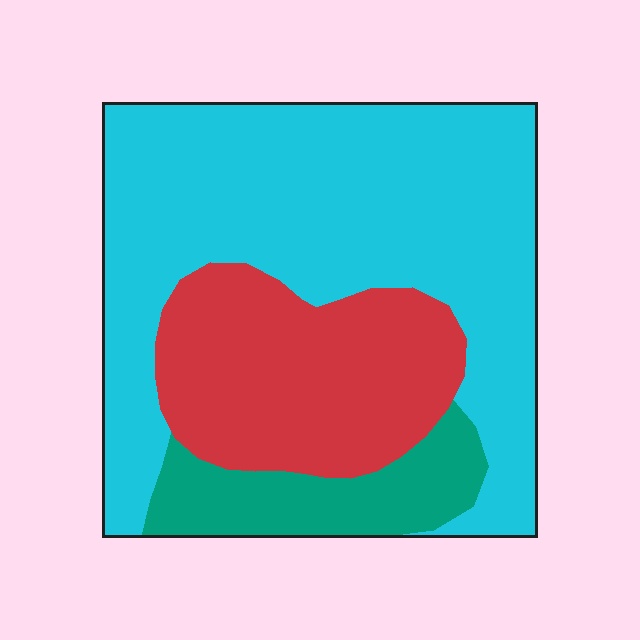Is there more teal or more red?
Red.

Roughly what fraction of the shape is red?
Red covers about 25% of the shape.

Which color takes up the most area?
Cyan, at roughly 60%.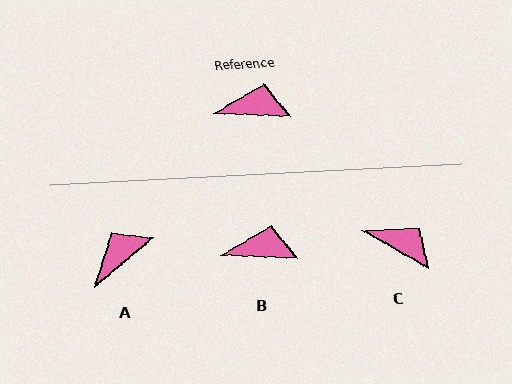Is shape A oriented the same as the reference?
No, it is off by about 42 degrees.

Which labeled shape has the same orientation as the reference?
B.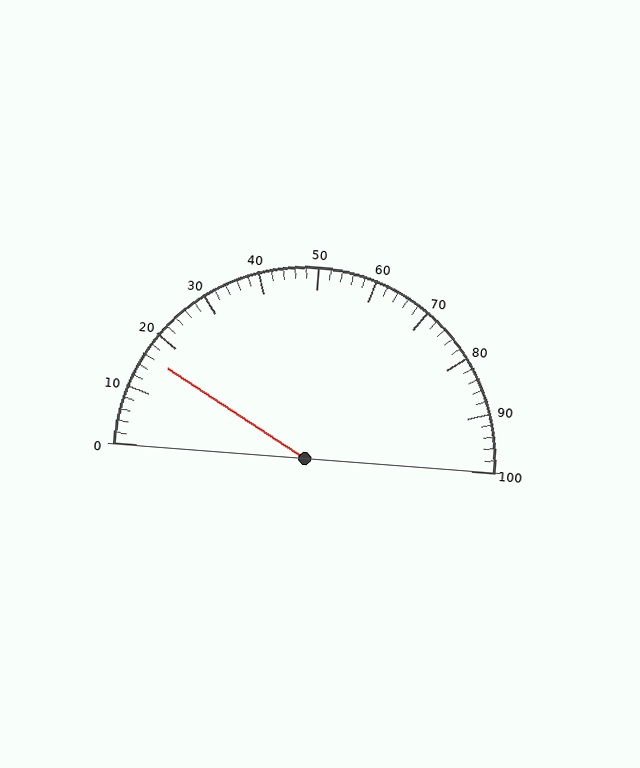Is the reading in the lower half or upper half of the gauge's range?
The reading is in the lower half of the range (0 to 100).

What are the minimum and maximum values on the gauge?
The gauge ranges from 0 to 100.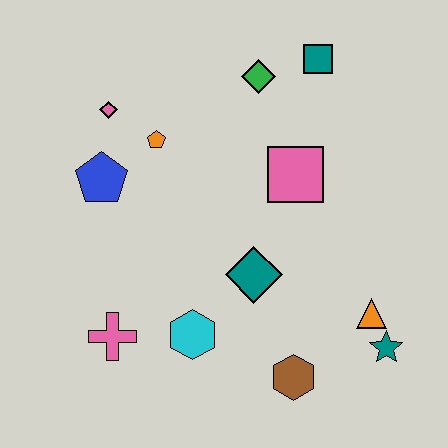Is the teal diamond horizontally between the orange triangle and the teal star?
No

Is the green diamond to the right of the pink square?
No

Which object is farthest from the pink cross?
The teal square is farthest from the pink cross.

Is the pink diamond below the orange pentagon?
No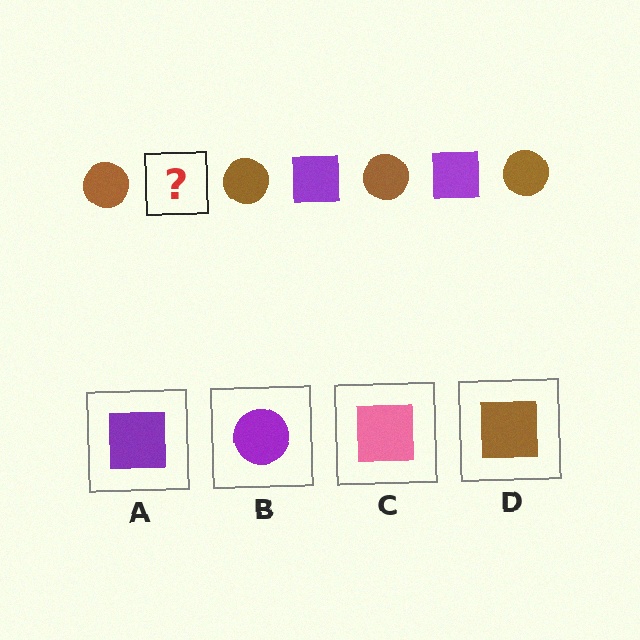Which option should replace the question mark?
Option A.